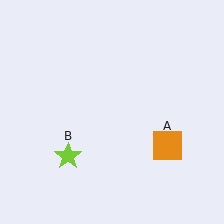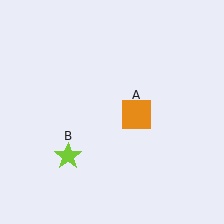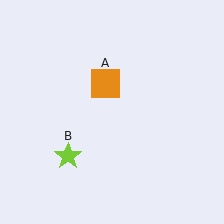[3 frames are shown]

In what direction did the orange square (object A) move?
The orange square (object A) moved up and to the left.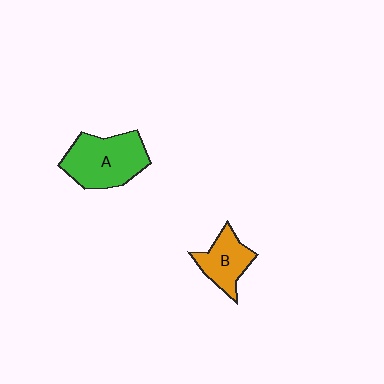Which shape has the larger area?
Shape A (green).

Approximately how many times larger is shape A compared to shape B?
Approximately 1.7 times.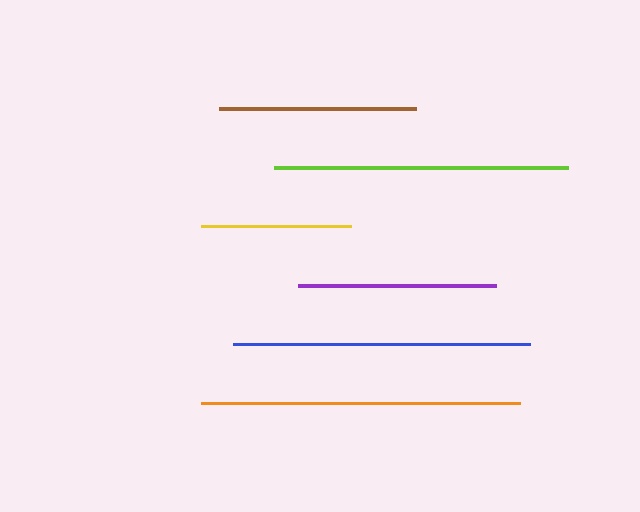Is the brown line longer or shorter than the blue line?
The blue line is longer than the brown line.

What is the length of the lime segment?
The lime segment is approximately 294 pixels long.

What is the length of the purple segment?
The purple segment is approximately 197 pixels long.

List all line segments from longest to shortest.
From longest to shortest: orange, blue, lime, purple, brown, yellow.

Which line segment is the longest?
The orange line is the longest at approximately 318 pixels.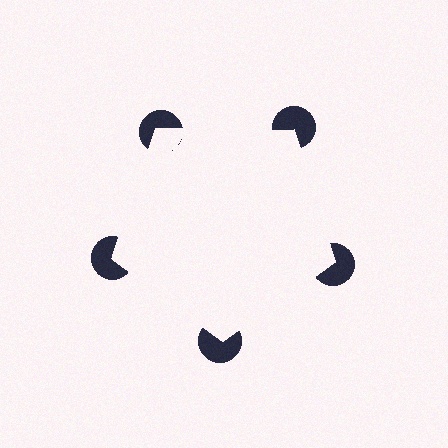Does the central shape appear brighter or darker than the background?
It typically appears slightly brighter than the background, even though no actual brightness change is drawn.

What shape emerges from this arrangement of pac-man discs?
An illusory pentagon — its edges are inferred from the aligned wedge cuts in the pac-man discs, not physically drawn.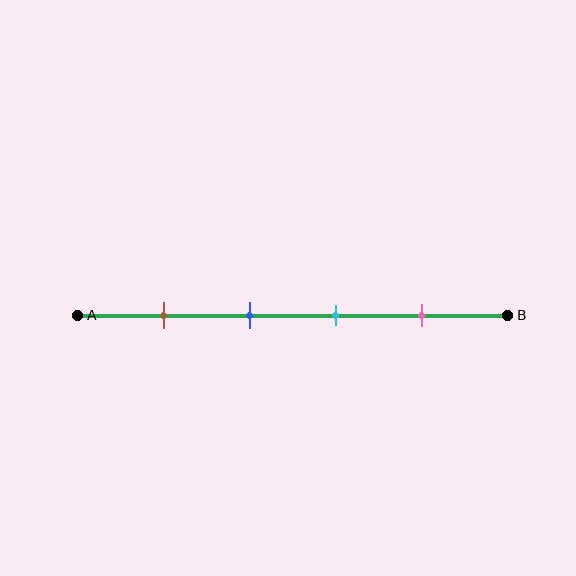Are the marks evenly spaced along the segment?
Yes, the marks are approximately evenly spaced.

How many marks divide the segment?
There are 4 marks dividing the segment.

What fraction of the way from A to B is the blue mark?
The blue mark is approximately 40% (0.4) of the way from A to B.